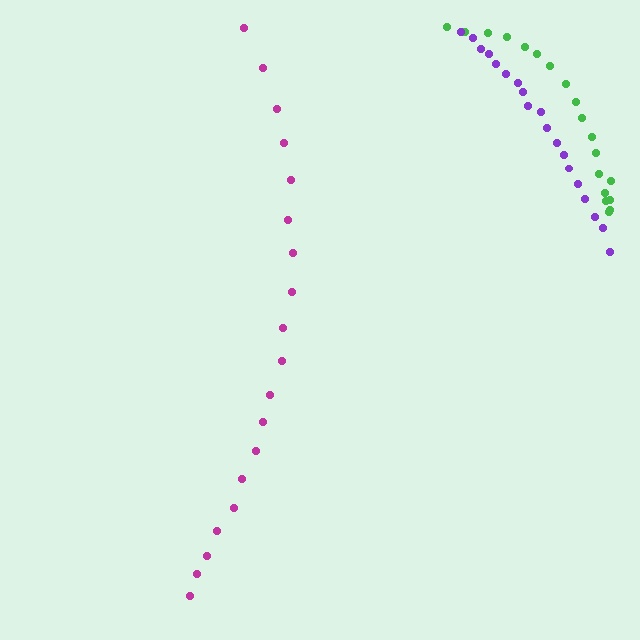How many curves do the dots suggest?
There are 3 distinct paths.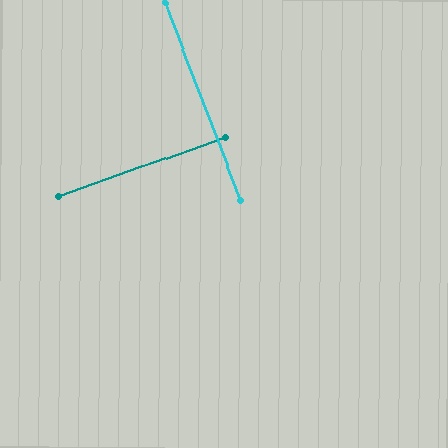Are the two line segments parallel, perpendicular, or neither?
Perpendicular — they meet at approximately 89°.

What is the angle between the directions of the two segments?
Approximately 89 degrees.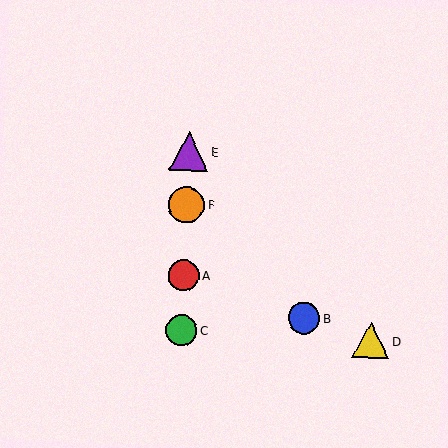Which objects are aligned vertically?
Objects A, C, E, F are aligned vertically.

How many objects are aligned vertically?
4 objects (A, C, E, F) are aligned vertically.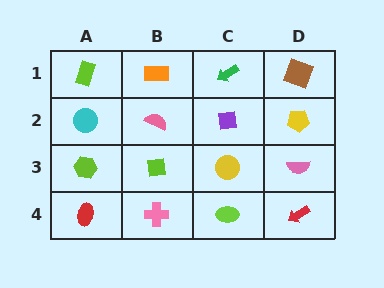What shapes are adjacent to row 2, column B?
An orange rectangle (row 1, column B), a lime square (row 3, column B), a cyan circle (row 2, column A), a purple square (row 2, column C).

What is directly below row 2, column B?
A lime square.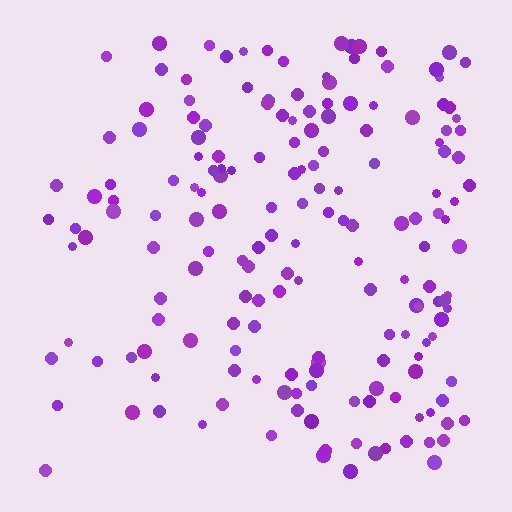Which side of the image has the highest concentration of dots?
The right.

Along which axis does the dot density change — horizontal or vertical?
Horizontal.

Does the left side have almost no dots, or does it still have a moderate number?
Still a moderate number, just noticeably fewer than the right.